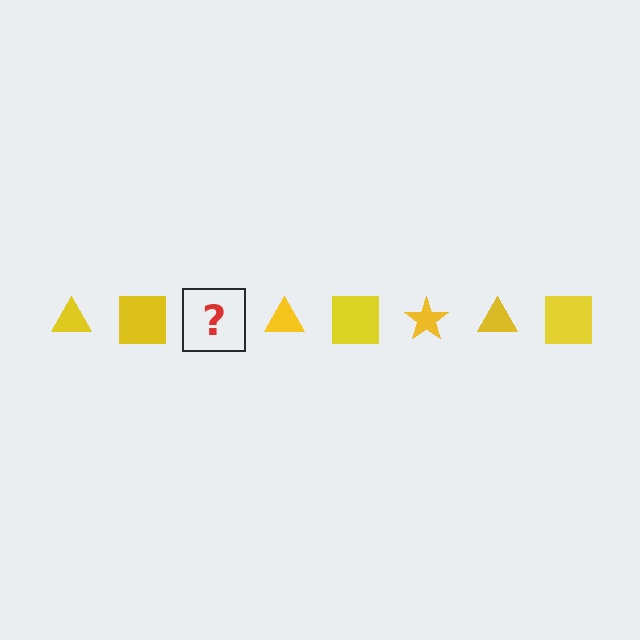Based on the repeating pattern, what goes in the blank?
The blank should be a yellow star.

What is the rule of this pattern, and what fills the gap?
The rule is that the pattern cycles through triangle, square, star shapes in yellow. The gap should be filled with a yellow star.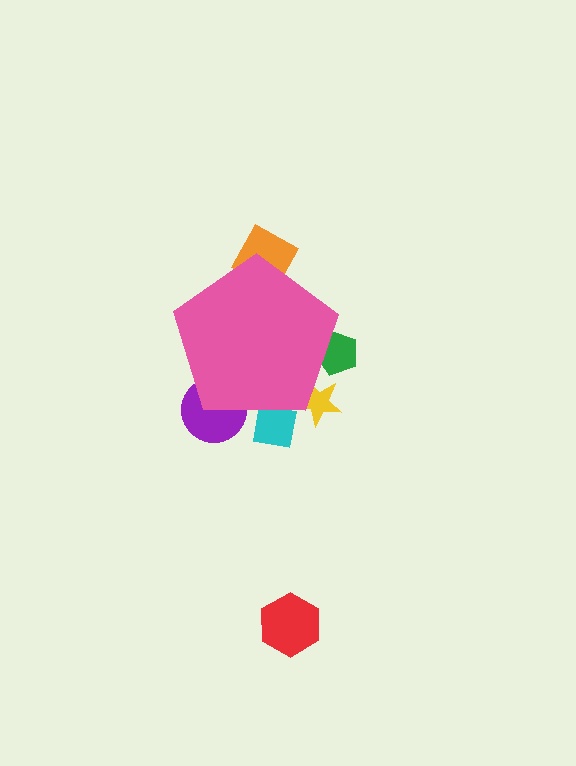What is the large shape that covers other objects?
A pink pentagon.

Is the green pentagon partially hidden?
Yes, the green pentagon is partially hidden behind the pink pentagon.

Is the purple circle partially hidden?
Yes, the purple circle is partially hidden behind the pink pentagon.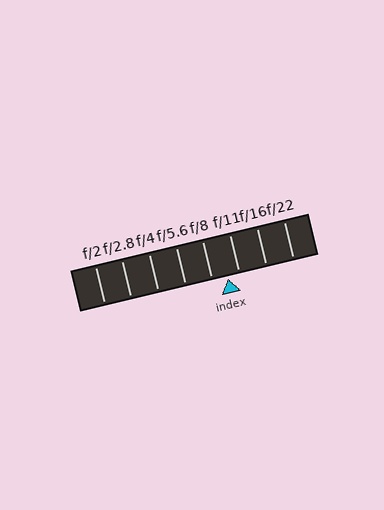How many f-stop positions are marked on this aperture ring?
There are 8 f-stop positions marked.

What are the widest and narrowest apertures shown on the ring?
The widest aperture shown is f/2 and the narrowest is f/22.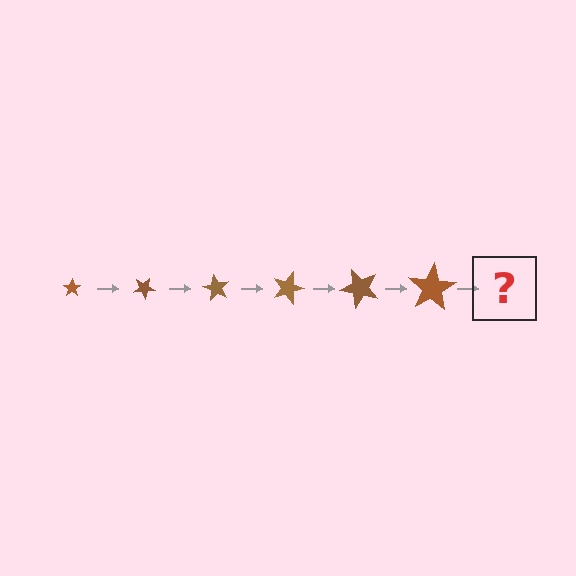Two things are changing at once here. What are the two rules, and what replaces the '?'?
The two rules are that the star grows larger each step and it rotates 30 degrees each step. The '?' should be a star, larger than the previous one and rotated 180 degrees from the start.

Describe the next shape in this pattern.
It should be a star, larger than the previous one and rotated 180 degrees from the start.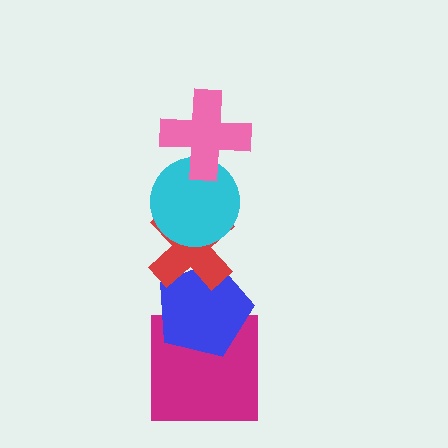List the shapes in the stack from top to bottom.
From top to bottom: the pink cross, the cyan circle, the red cross, the blue pentagon, the magenta square.